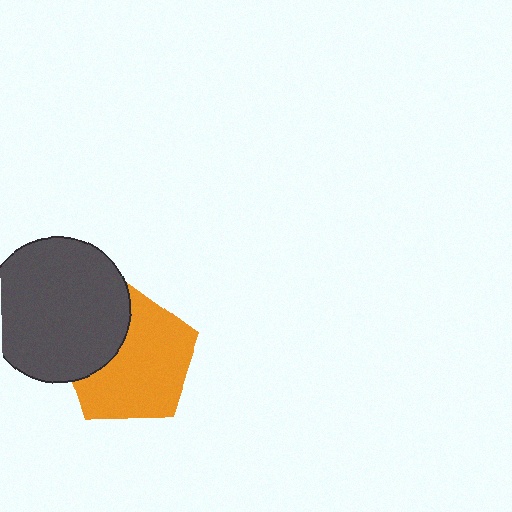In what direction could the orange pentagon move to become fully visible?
The orange pentagon could move right. That would shift it out from behind the dark gray circle entirely.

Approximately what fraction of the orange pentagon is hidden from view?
Roughly 31% of the orange pentagon is hidden behind the dark gray circle.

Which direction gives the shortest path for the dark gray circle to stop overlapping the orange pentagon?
Moving left gives the shortest separation.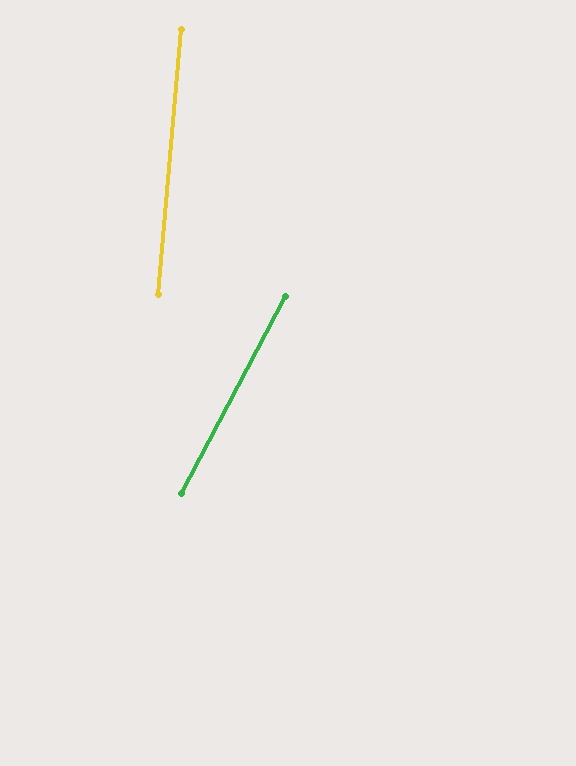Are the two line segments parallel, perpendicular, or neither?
Neither parallel nor perpendicular — they differ by about 23°.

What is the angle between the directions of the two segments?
Approximately 23 degrees.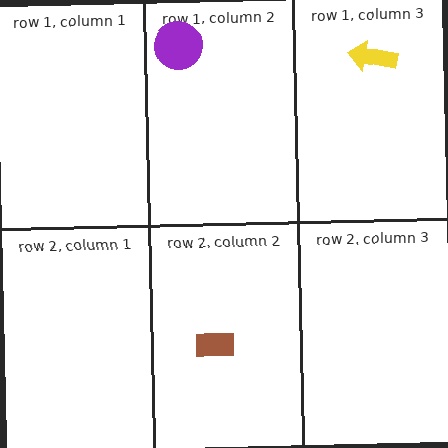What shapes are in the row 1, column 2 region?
The purple circle.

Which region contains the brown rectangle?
The row 2, column 2 region.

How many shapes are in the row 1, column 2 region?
1.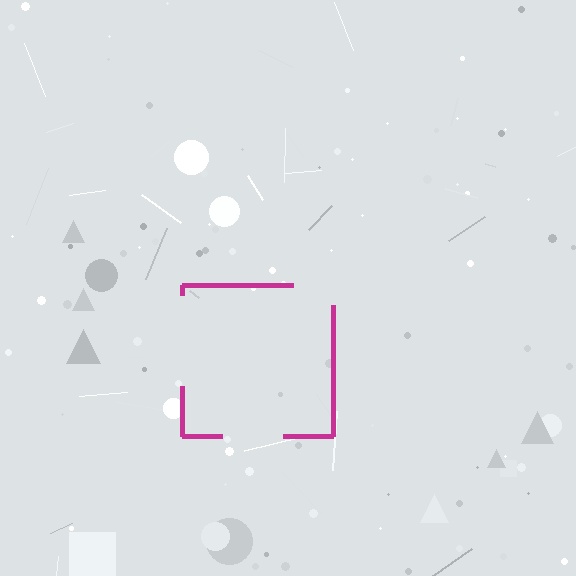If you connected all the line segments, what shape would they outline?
They would outline a square.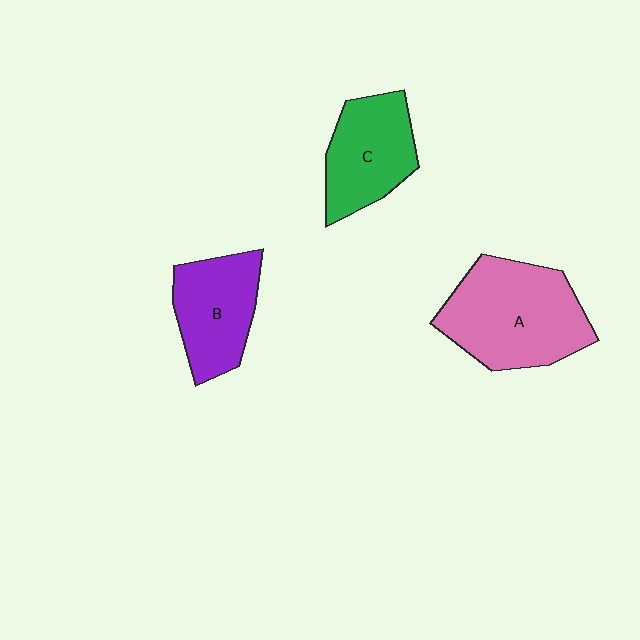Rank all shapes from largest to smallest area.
From largest to smallest: A (pink), C (green), B (purple).